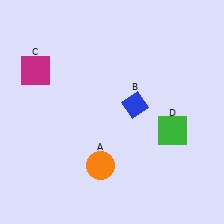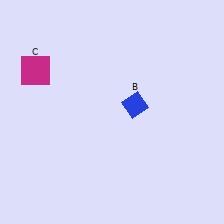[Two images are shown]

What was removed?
The orange circle (A), the green square (D) were removed in Image 2.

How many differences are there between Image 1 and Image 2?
There are 2 differences between the two images.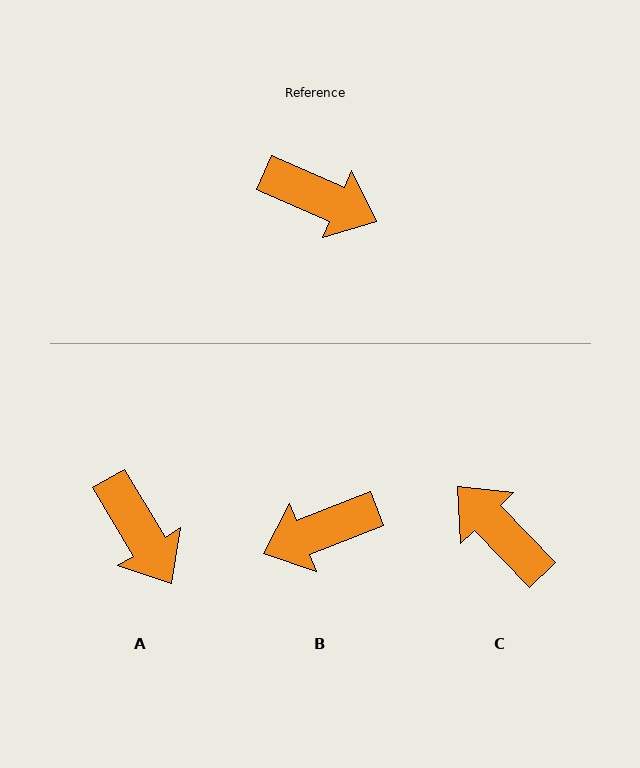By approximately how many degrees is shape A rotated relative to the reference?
Approximately 36 degrees clockwise.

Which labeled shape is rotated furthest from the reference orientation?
C, about 157 degrees away.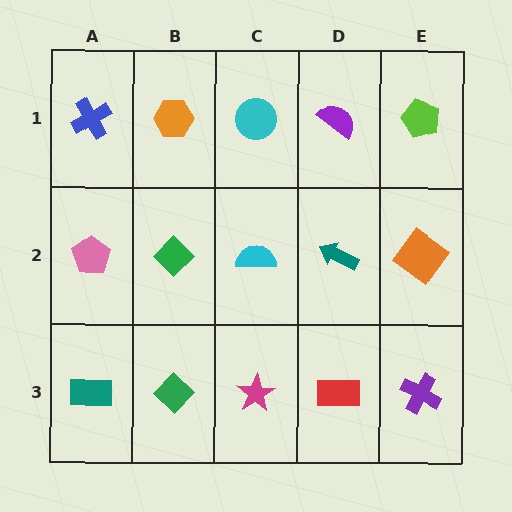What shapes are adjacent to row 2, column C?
A cyan circle (row 1, column C), a magenta star (row 3, column C), a green diamond (row 2, column B), a teal arrow (row 2, column D).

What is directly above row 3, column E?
An orange diamond.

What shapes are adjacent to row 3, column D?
A teal arrow (row 2, column D), a magenta star (row 3, column C), a purple cross (row 3, column E).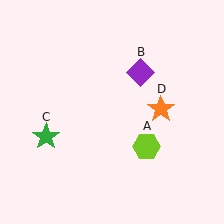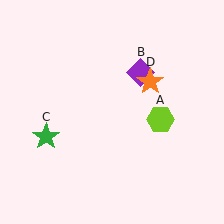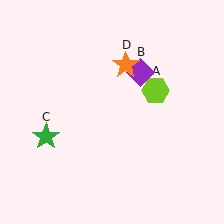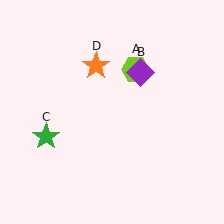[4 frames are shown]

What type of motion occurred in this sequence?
The lime hexagon (object A), orange star (object D) rotated counterclockwise around the center of the scene.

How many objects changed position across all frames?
2 objects changed position: lime hexagon (object A), orange star (object D).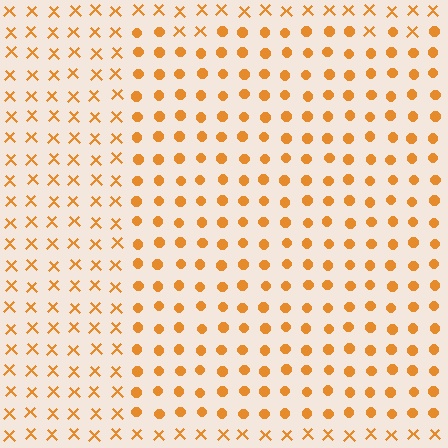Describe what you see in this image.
The image is filled with small orange elements arranged in a uniform grid. A rectangle-shaped region contains circles, while the surrounding area contains X marks. The boundary is defined purely by the change in element shape.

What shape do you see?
I see a rectangle.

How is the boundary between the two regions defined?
The boundary is defined by a change in element shape: circles inside vs. X marks outside. All elements share the same color and spacing.